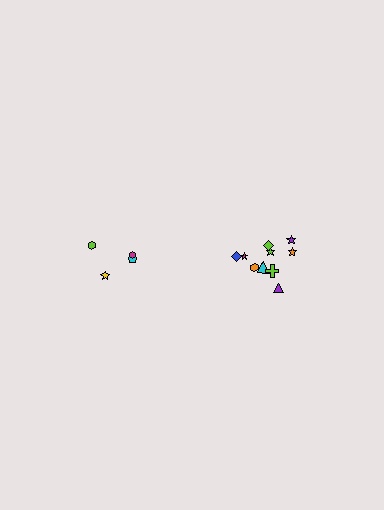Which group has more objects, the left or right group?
The right group.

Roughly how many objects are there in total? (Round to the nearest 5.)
Roughly 15 objects in total.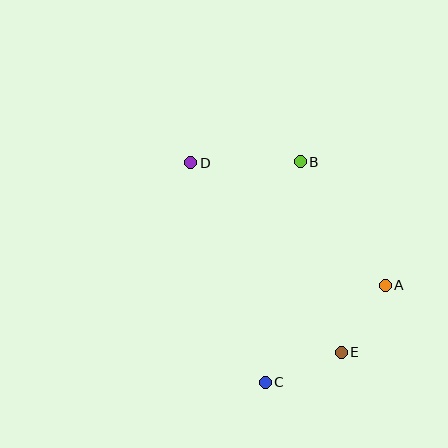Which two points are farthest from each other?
Points D and E are farthest from each other.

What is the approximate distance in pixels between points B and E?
The distance between B and E is approximately 195 pixels.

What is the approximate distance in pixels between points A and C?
The distance between A and C is approximately 154 pixels.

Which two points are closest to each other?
Points A and E are closest to each other.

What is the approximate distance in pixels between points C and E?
The distance between C and E is approximately 82 pixels.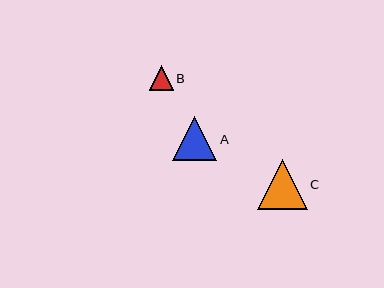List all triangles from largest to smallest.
From largest to smallest: C, A, B.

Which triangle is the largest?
Triangle C is the largest with a size of approximately 50 pixels.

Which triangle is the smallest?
Triangle B is the smallest with a size of approximately 24 pixels.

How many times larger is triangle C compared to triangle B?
Triangle C is approximately 2.1 times the size of triangle B.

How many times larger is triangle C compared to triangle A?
Triangle C is approximately 1.1 times the size of triangle A.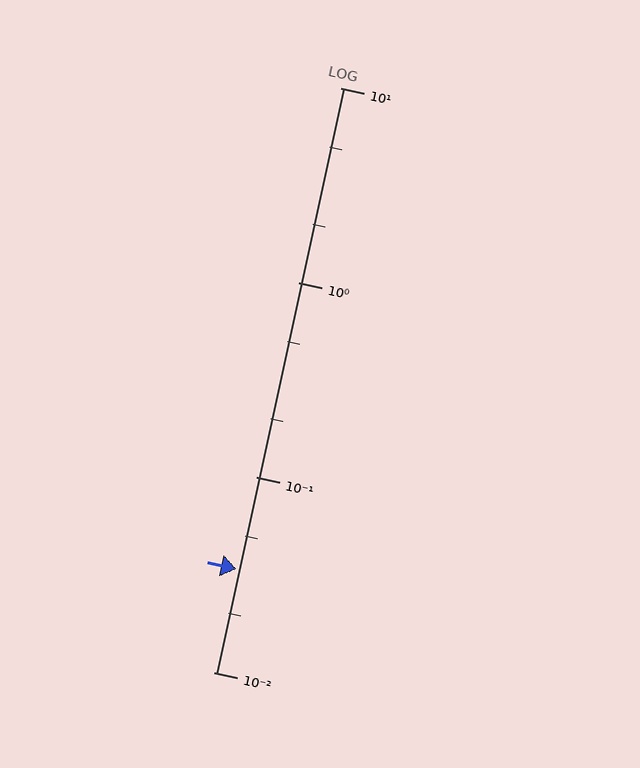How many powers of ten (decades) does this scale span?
The scale spans 3 decades, from 0.01 to 10.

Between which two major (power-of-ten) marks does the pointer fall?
The pointer is between 0.01 and 0.1.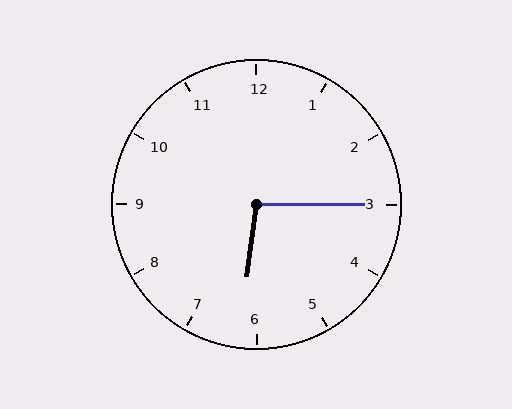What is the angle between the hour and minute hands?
Approximately 98 degrees.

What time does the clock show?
6:15.